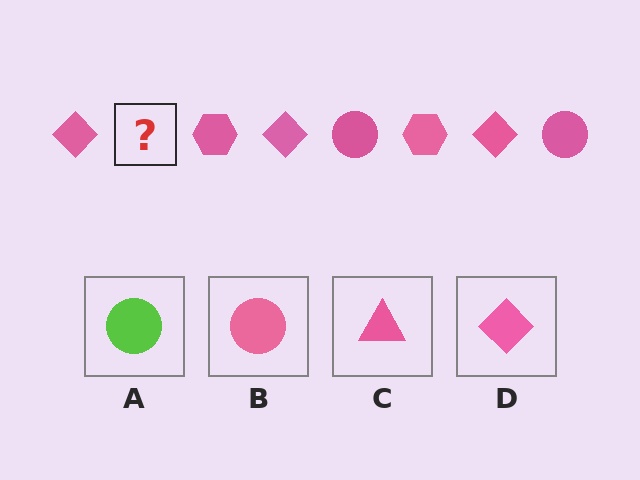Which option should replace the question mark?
Option B.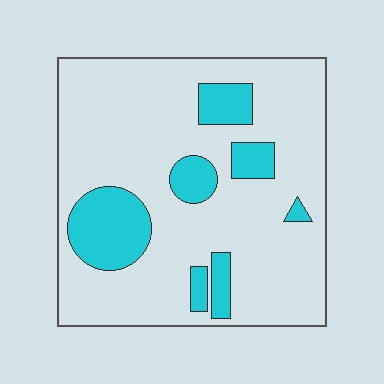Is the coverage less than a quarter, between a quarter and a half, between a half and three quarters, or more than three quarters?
Less than a quarter.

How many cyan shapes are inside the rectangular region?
7.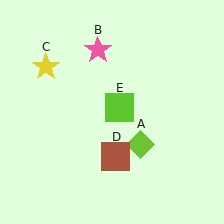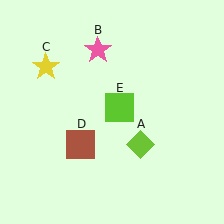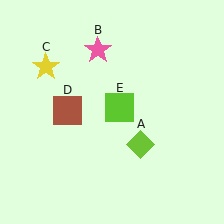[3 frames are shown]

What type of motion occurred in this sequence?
The brown square (object D) rotated clockwise around the center of the scene.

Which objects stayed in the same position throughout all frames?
Lime diamond (object A) and pink star (object B) and yellow star (object C) and lime square (object E) remained stationary.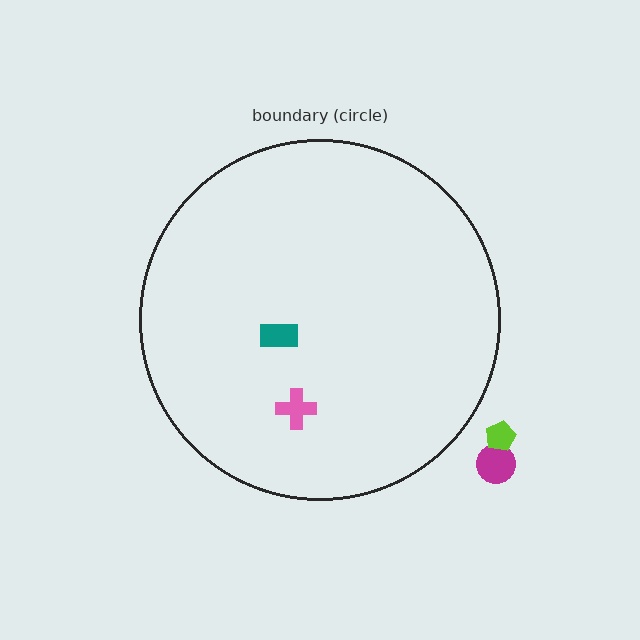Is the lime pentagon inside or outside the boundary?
Outside.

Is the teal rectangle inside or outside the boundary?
Inside.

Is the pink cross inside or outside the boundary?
Inside.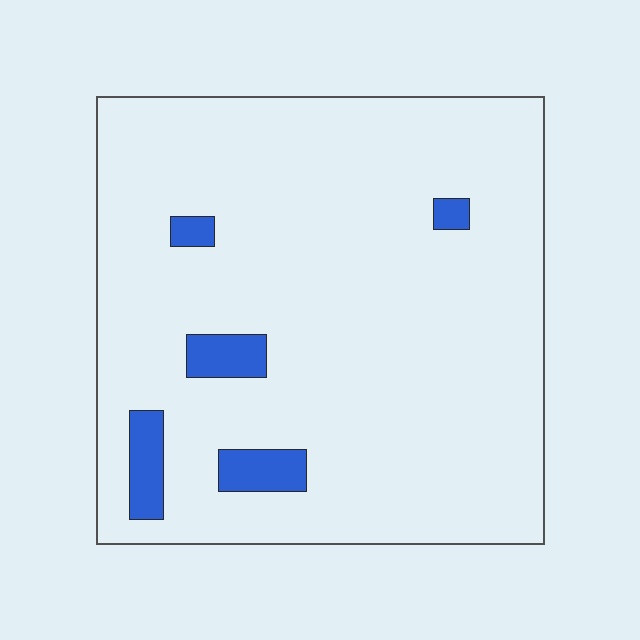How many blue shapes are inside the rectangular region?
5.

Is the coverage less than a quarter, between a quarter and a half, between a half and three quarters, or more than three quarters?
Less than a quarter.